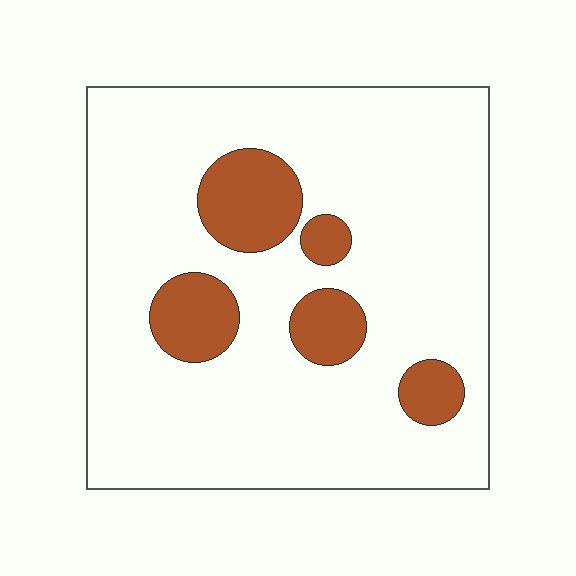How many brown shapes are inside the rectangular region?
5.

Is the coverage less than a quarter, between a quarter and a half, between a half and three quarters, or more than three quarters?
Less than a quarter.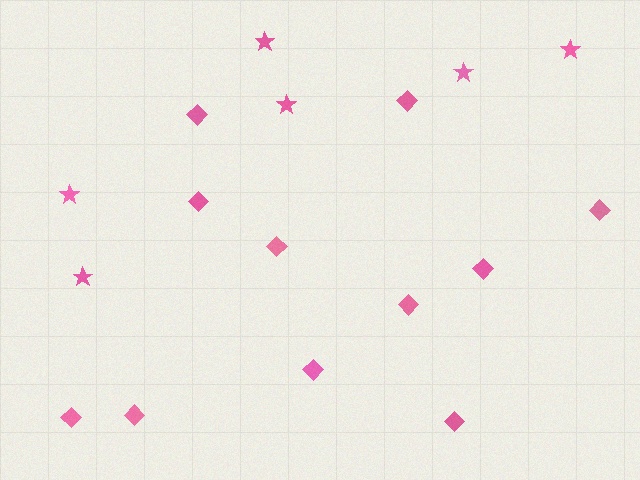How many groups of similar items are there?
There are 2 groups: one group of diamonds (11) and one group of stars (6).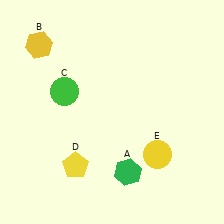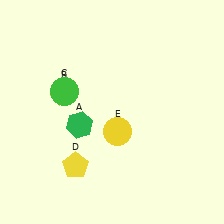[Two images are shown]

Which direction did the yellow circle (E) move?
The yellow circle (E) moved left.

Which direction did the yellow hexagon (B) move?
The yellow hexagon (B) moved down.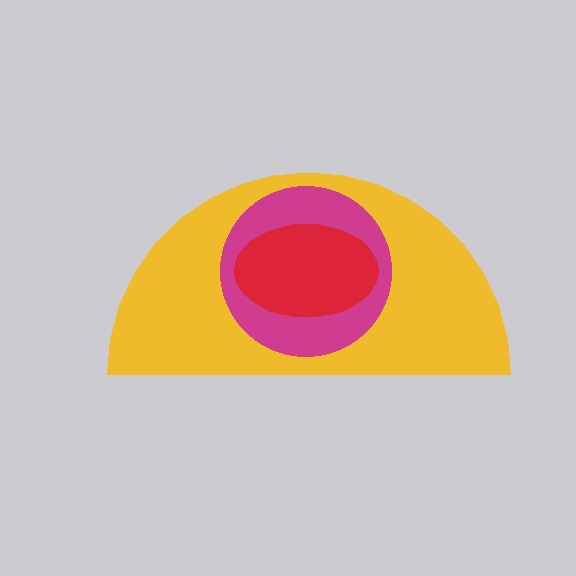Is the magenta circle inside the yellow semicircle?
Yes.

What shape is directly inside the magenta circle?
The red ellipse.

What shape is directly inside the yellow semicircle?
The magenta circle.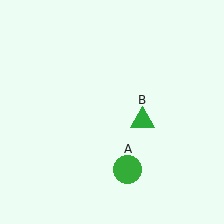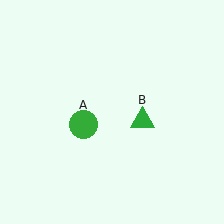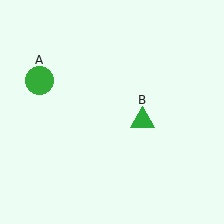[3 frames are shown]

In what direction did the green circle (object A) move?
The green circle (object A) moved up and to the left.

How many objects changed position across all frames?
1 object changed position: green circle (object A).